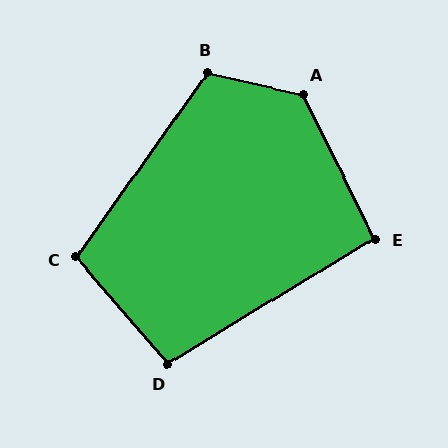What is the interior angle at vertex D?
Approximately 99 degrees (obtuse).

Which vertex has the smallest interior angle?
E, at approximately 95 degrees.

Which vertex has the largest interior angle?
A, at approximately 129 degrees.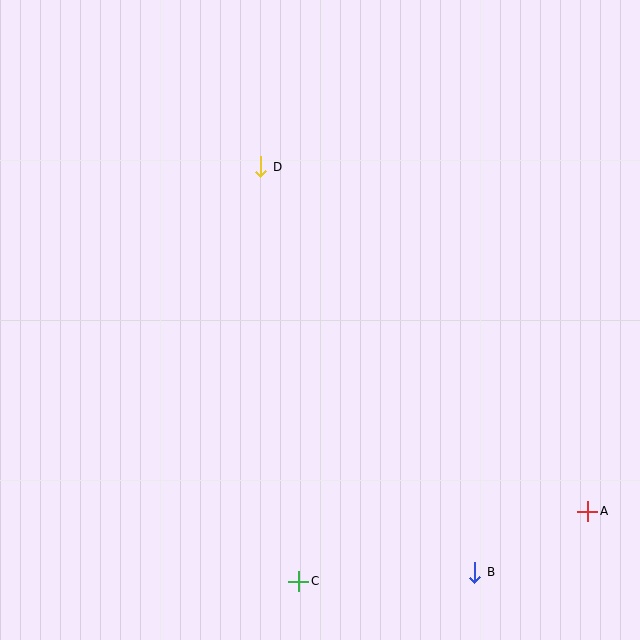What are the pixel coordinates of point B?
Point B is at (475, 572).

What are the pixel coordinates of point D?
Point D is at (261, 167).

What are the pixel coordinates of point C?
Point C is at (298, 581).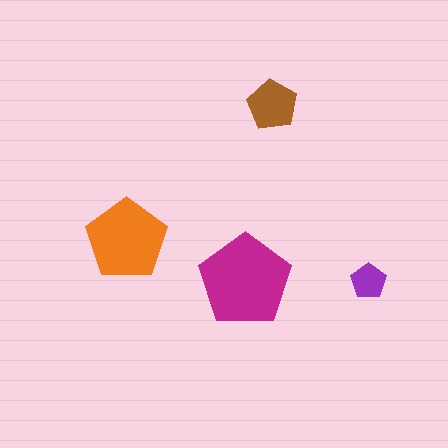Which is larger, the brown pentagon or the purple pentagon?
The brown one.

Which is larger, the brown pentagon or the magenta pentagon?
The magenta one.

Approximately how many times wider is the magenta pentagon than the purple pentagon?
About 2.5 times wider.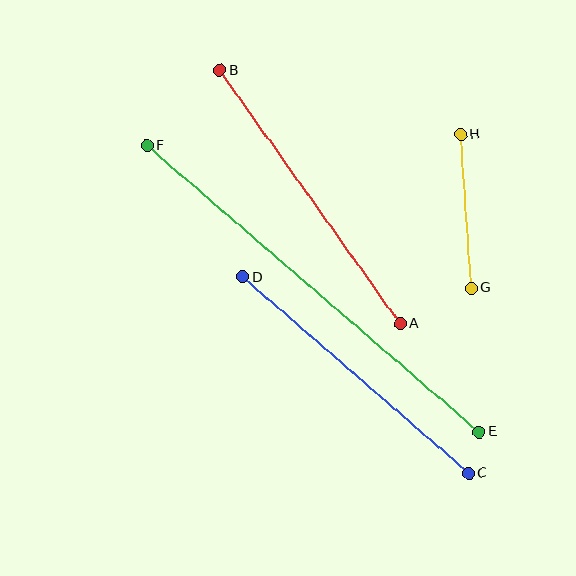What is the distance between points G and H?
The distance is approximately 154 pixels.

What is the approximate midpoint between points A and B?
The midpoint is at approximately (310, 197) pixels.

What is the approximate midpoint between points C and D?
The midpoint is at approximately (356, 375) pixels.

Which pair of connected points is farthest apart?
Points E and F are farthest apart.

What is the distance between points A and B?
The distance is approximately 311 pixels.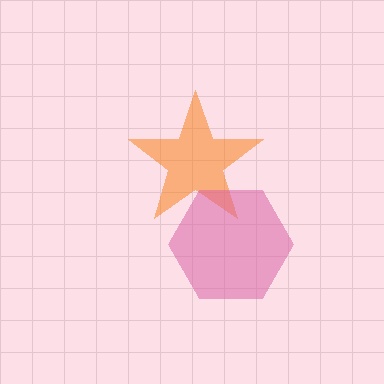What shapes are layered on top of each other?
The layered shapes are: an orange star, a pink hexagon.